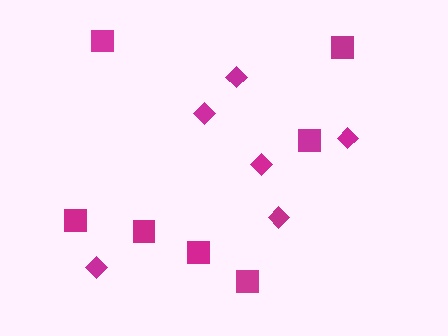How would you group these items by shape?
There are 2 groups: one group of squares (7) and one group of diamonds (6).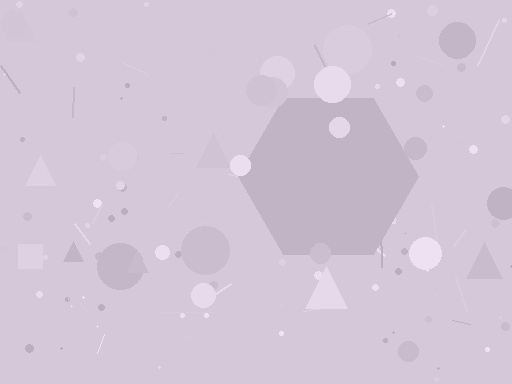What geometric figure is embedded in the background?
A hexagon is embedded in the background.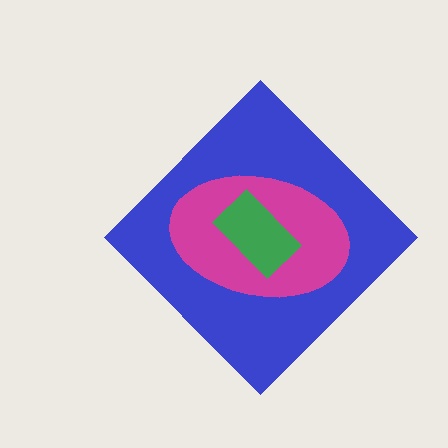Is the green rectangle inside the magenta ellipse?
Yes.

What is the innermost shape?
The green rectangle.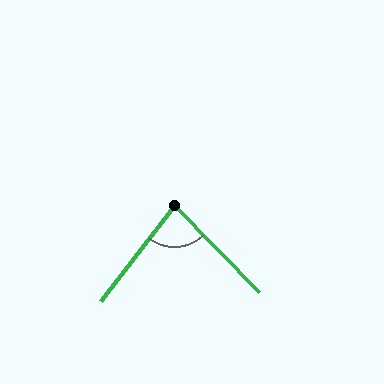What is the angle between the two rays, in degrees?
Approximately 82 degrees.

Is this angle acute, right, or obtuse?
It is acute.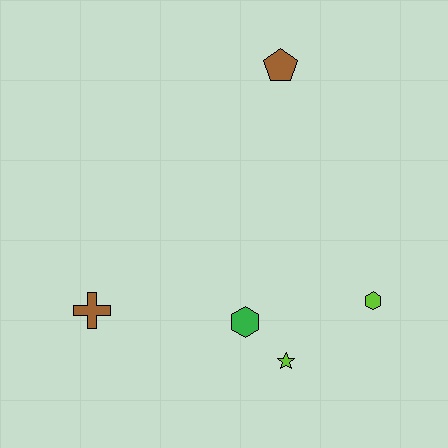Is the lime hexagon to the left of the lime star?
No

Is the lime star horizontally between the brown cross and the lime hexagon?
Yes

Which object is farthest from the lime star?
The brown pentagon is farthest from the lime star.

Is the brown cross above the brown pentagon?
No